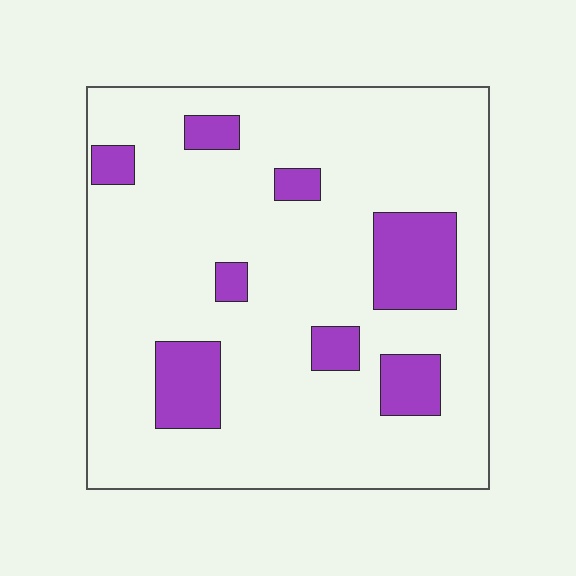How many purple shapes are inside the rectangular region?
8.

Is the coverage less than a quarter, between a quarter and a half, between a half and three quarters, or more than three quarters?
Less than a quarter.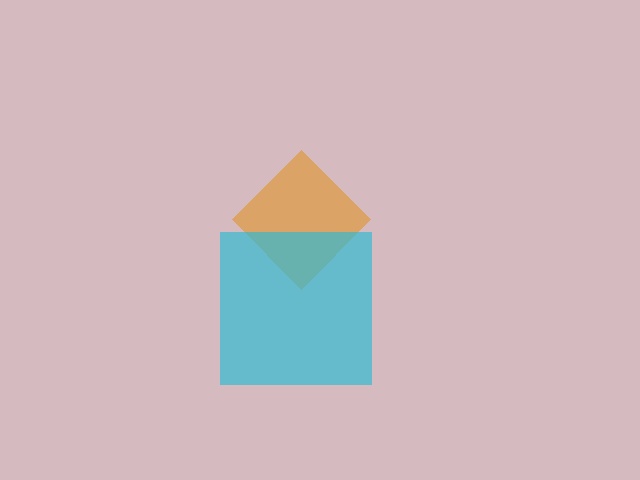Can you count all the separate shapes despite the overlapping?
Yes, there are 2 separate shapes.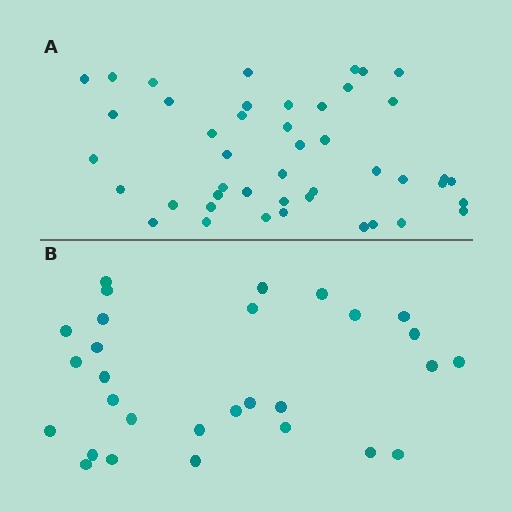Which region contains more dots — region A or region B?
Region A (the top region) has more dots.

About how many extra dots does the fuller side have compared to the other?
Region A has approximately 15 more dots than region B.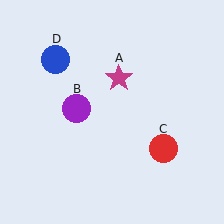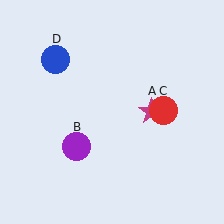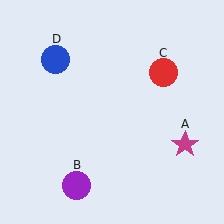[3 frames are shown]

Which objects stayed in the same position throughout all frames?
Blue circle (object D) remained stationary.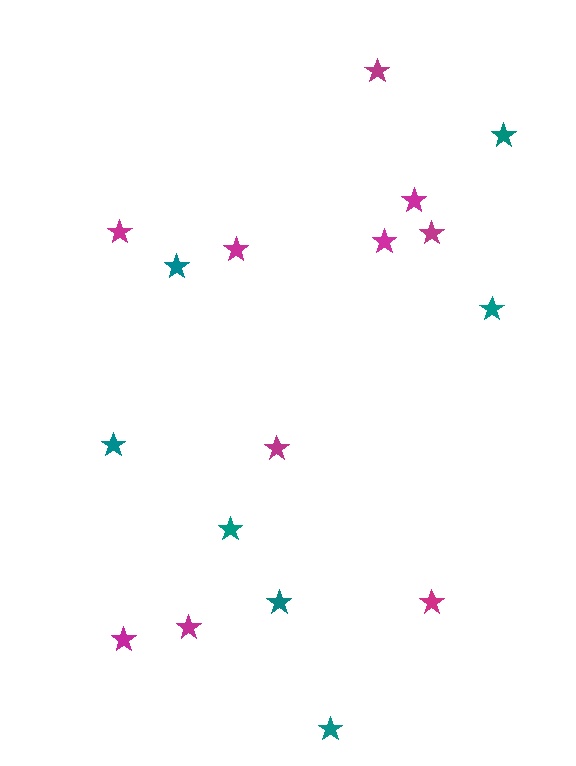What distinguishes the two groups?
There are 2 groups: one group of teal stars (7) and one group of magenta stars (10).